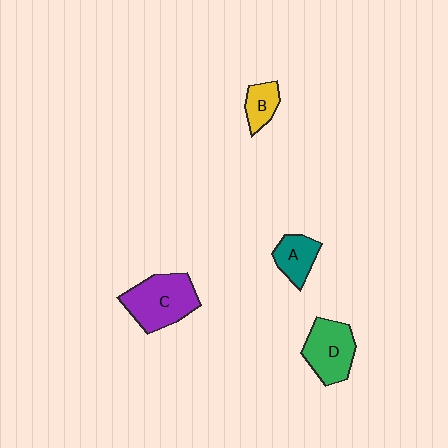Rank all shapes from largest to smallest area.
From largest to smallest: C (purple), D (green), A (teal), B (yellow).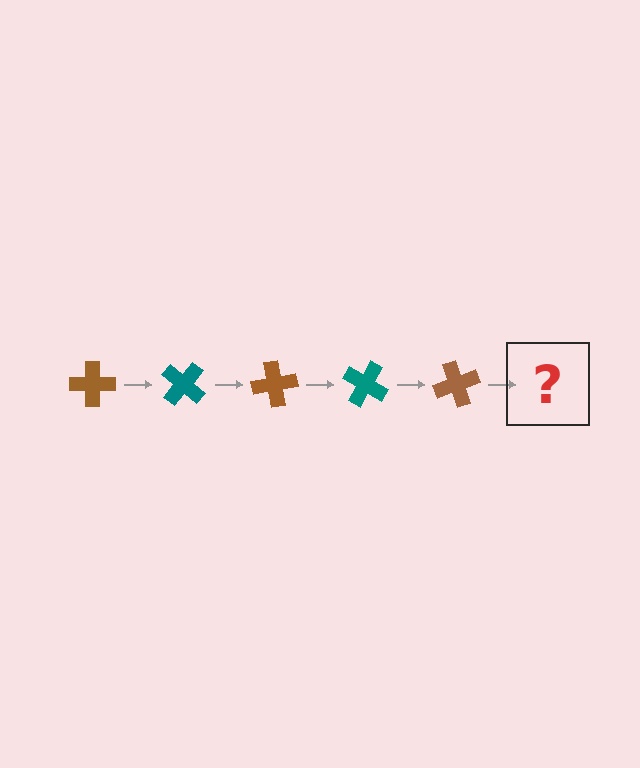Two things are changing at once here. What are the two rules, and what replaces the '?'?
The two rules are that it rotates 40 degrees each step and the color cycles through brown and teal. The '?' should be a teal cross, rotated 200 degrees from the start.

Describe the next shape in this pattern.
It should be a teal cross, rotated 200 degrees from the start.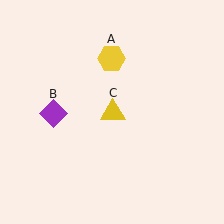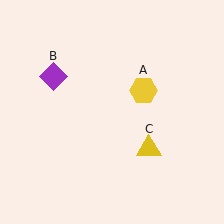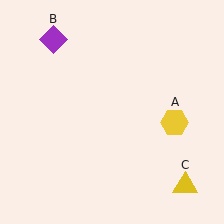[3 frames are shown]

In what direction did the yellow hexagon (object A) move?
The yellow hexagon (object A) moved down and to the right.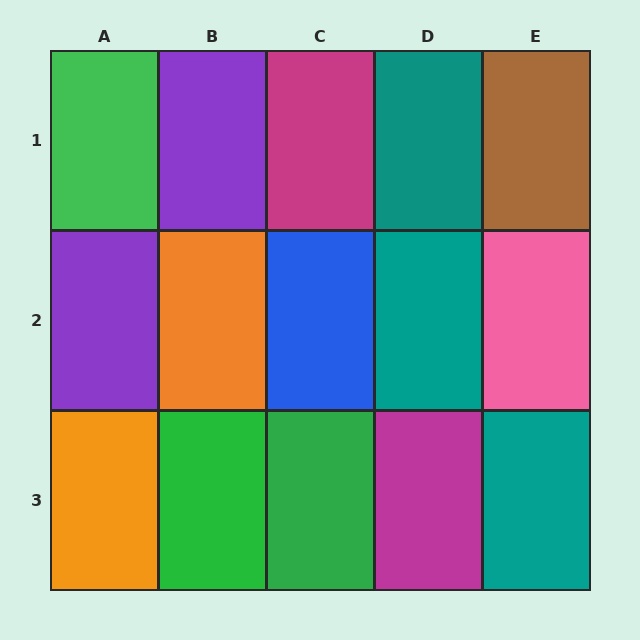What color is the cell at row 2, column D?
Teal.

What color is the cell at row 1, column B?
Purple.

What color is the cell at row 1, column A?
Green.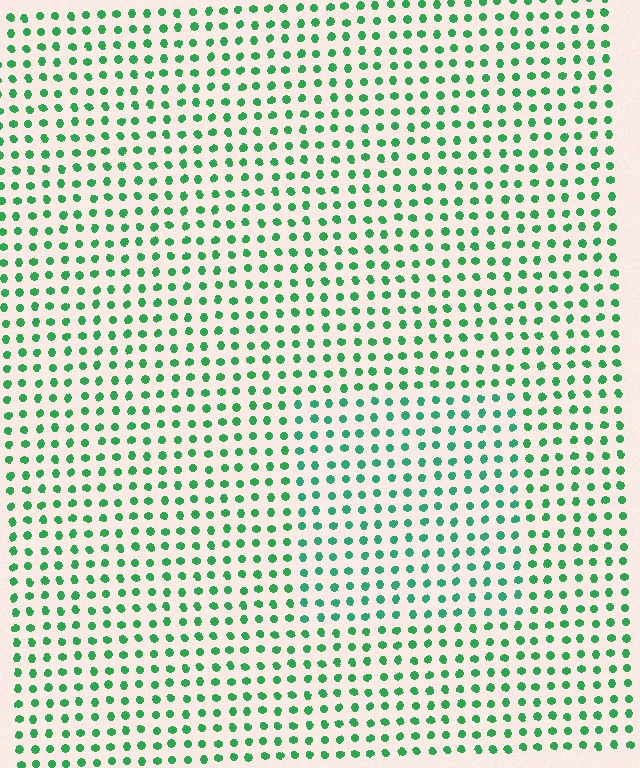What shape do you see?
I see a rectangle.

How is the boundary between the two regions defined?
The boundary is defined purely by a slight shift in hue (about 19 degrees). Spacing, size, and orientation are identical on both sides.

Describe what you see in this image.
The image is filled with small green elements in a uniform arrangement. A rectangle-shaped region is visible where the elements are tinted to a slightly different hue, forming a subtle color boundary.